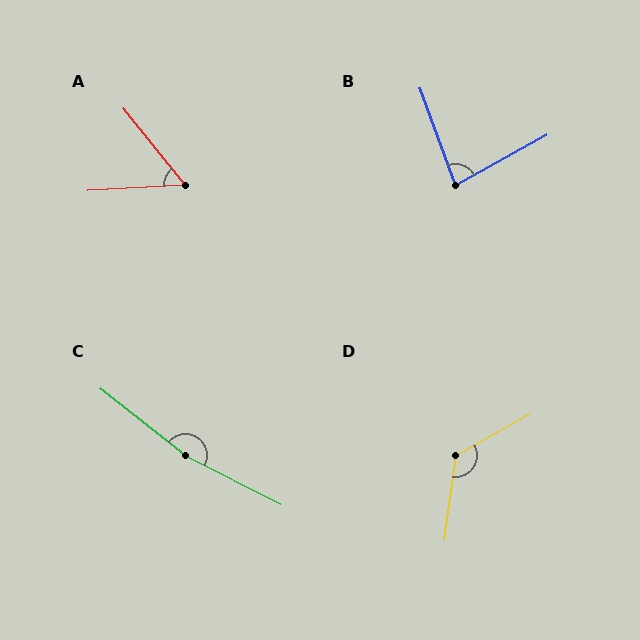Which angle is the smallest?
A, at approximately 55 degrees.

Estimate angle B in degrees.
Approximately 81 degrees.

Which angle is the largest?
C, at approximately 169 degrees.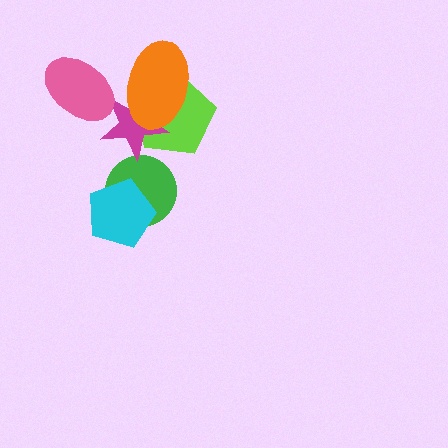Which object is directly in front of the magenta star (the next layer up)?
The pink ellipse is directly in front of the magenta star.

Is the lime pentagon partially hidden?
Yes, it is partially covered by another shape.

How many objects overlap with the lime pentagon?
2 objects overlap with the lime pentagon.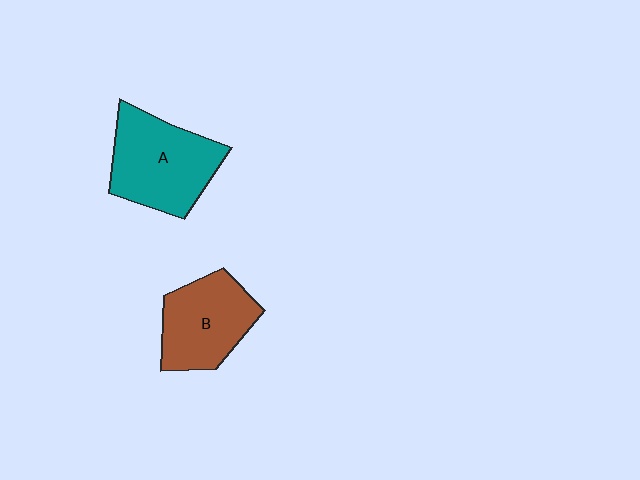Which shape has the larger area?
Shape A (teal).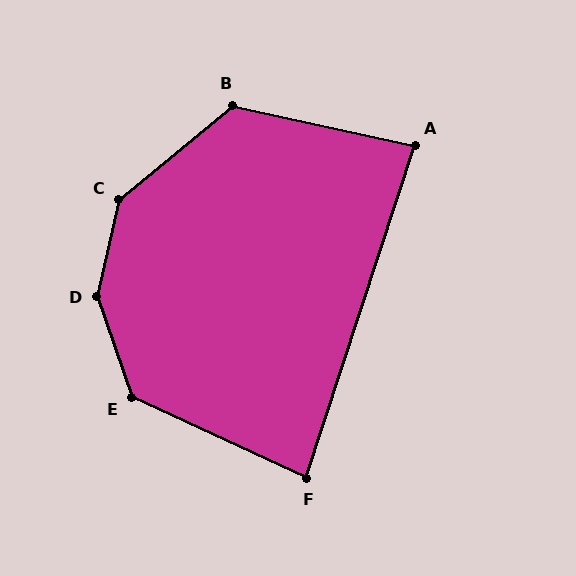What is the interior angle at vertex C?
Approximately 142 degrees (obtuse).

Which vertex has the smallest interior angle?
F, at approximately 83 degrees.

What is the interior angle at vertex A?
Approximately 84 degrees (acute).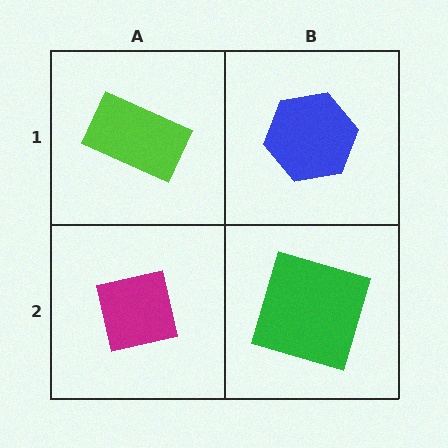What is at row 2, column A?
A magenta square.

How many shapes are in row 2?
2 shapes.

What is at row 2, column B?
A green square.